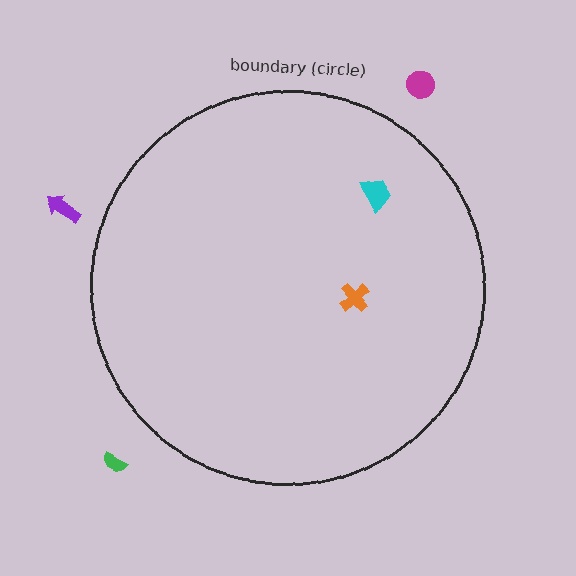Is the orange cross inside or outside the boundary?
Inside.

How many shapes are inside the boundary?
2 inside, 3 outside.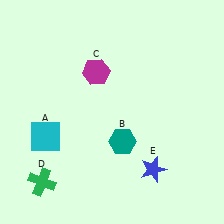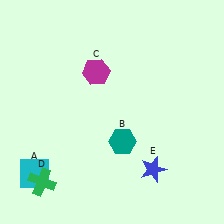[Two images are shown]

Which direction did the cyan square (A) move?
The cyan square (A) moved down.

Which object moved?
The cyan square (A) moved down.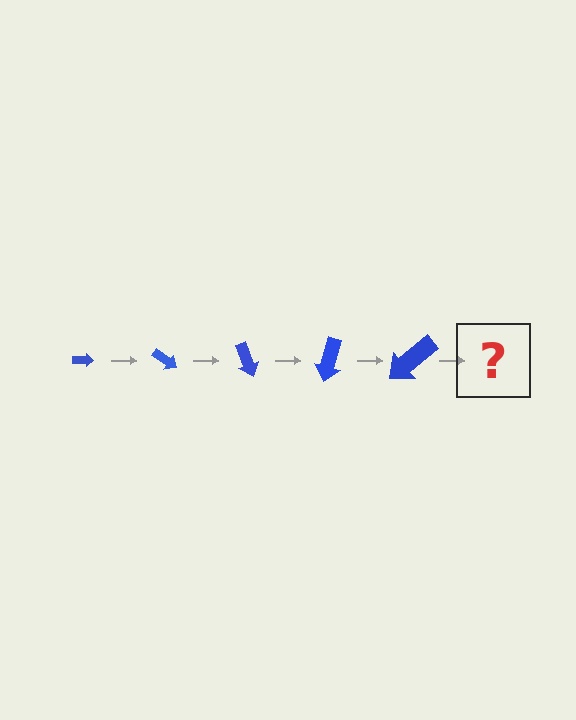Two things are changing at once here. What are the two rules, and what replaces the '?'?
The two rules are that the arrow grows larger each step and it rotates 35 degrees each step. The '?' should be an arrow, larger than the previous one and rotated 175 degrees from the start.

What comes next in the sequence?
The next element should be an arrow, larger than the previous one and rotated 175 degrees from the start.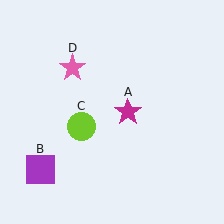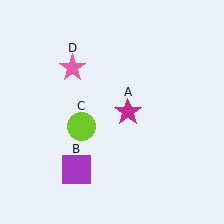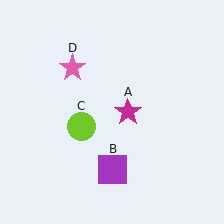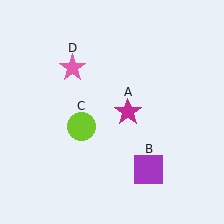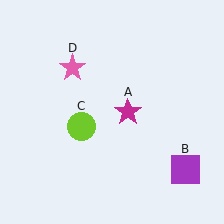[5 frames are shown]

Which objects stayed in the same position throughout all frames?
Magenta star (object A) and lime circle (object C) and pink star (object D) remained stationary.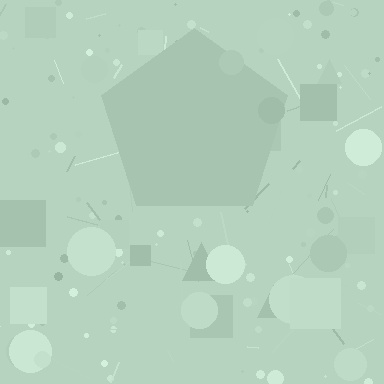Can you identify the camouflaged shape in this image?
The camouflaged shape is a pentagon.